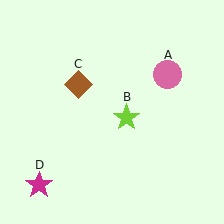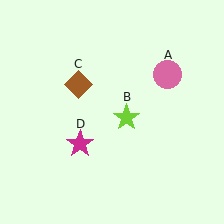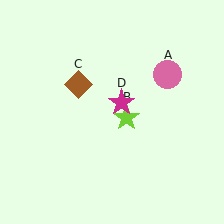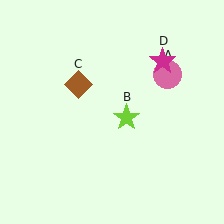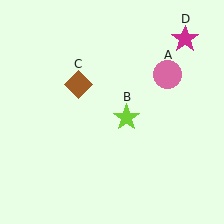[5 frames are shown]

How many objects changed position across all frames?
1 object changed position: magenta star (object D).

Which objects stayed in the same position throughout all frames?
Pink circle (object A) and lime star (object B) and brown diamond (object C) remained stationary.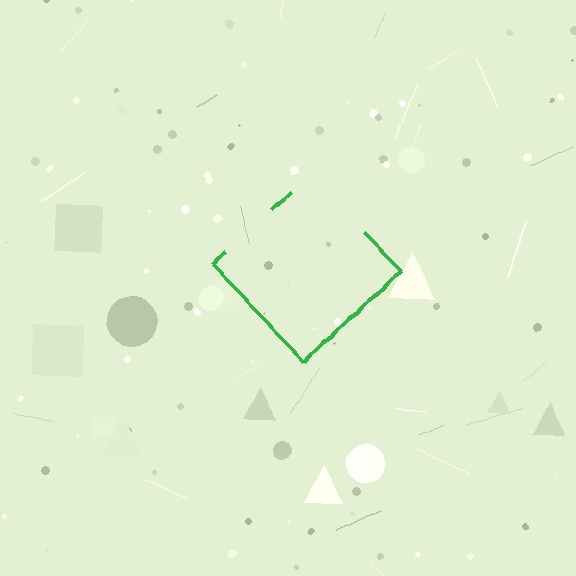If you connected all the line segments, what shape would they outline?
They would outline a diamond.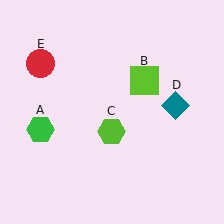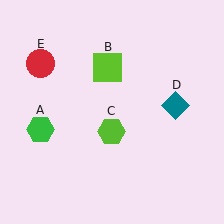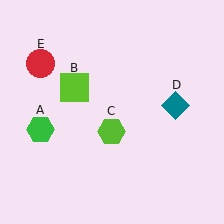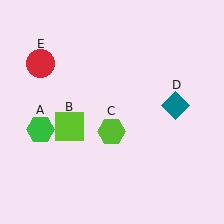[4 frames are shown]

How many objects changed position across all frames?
1 object changed position: lime square (object B).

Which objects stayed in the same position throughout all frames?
Green hexagon (object A) and lime hexagon (object C) and teal diamond (object D) and red circle (object E) remained stationary.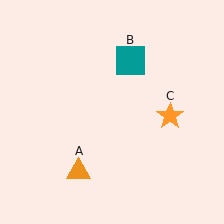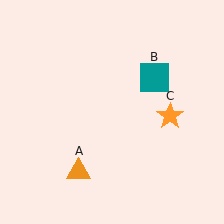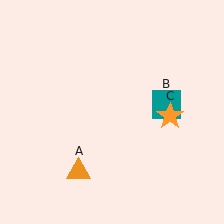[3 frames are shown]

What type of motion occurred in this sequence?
The teal square (object B) rotated clockwise around the center of the scene.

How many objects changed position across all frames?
1 object changed position: teal square (object B).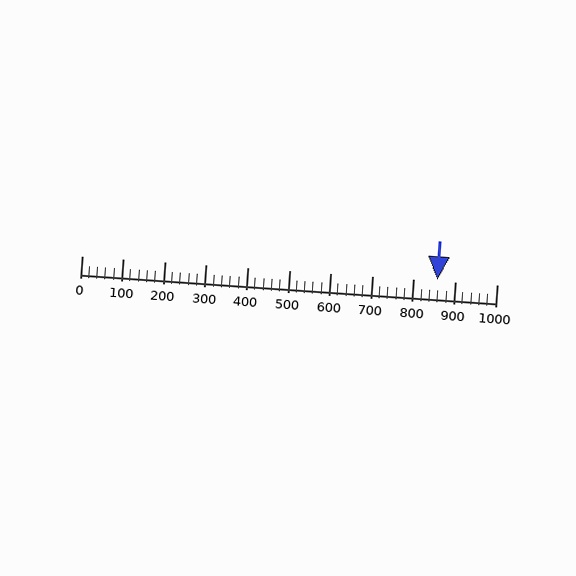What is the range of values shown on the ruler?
The ruler shows values from 0 to 1000.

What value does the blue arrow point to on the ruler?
The blue arrow points to approximately 856.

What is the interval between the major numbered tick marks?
The major tick marks are spaced 100 units apart.